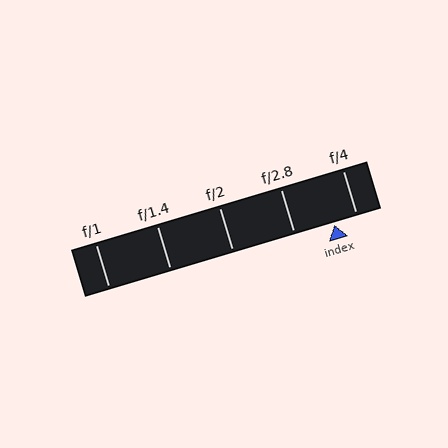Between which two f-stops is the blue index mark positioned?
The index mark is between f/2.8 and f/4.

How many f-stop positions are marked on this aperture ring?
There are 5 f-stop positions marked.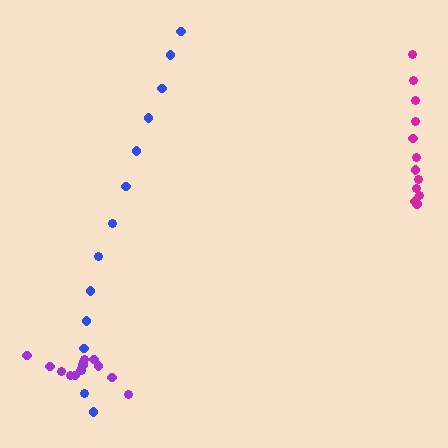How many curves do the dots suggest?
There are 3 distinct paths.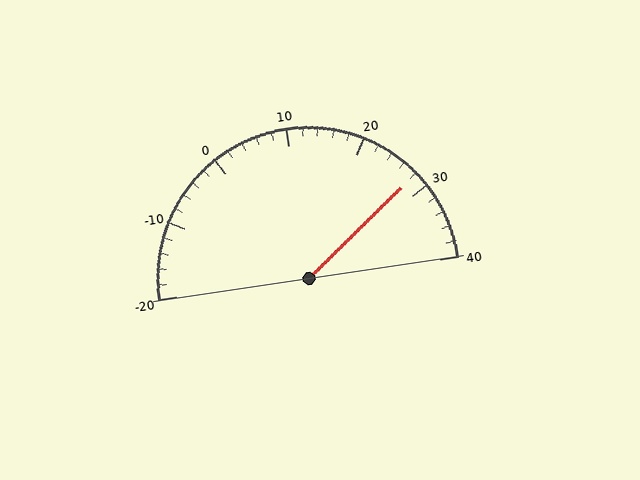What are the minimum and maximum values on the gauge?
The gauge ranges from -20 to 40.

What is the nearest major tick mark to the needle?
The nearest major tick mark is 30.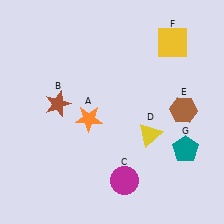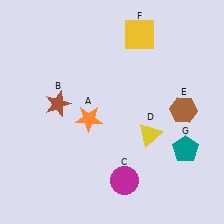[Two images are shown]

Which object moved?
The yellow square (F) moved left.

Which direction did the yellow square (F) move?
The yellow square (F) moved left.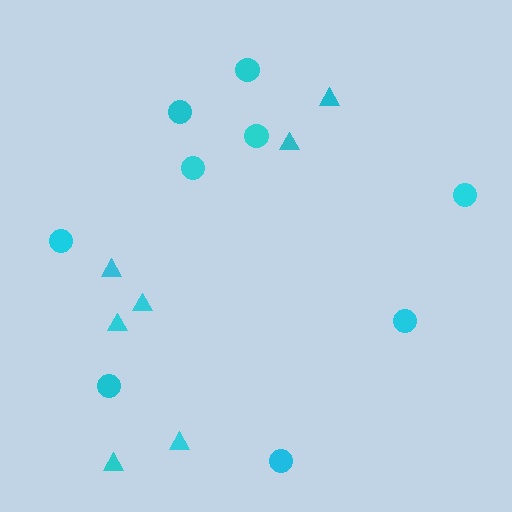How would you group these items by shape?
There are 2 groups: one group of circles (9) and one group of triangles (7).